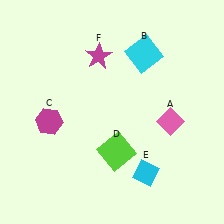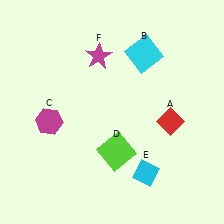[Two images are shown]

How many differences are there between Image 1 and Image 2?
There is 1 difference between the two images.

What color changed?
The diamond (A) changed from pink in Image 1 to red in Image 2.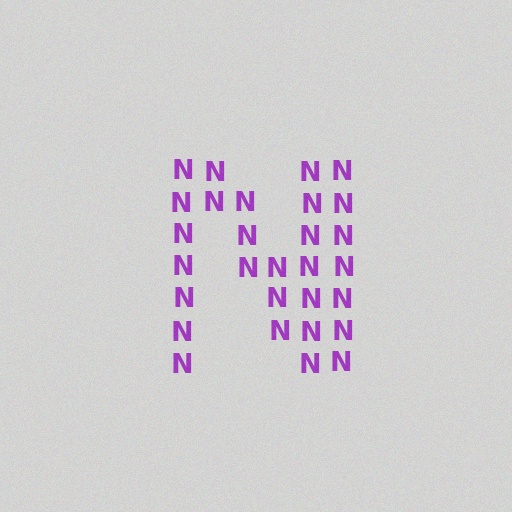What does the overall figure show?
The overall figure shows the letter N.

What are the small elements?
The small elements are letter N's.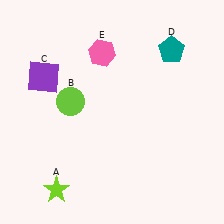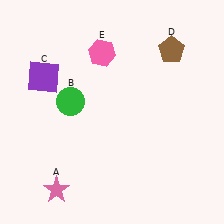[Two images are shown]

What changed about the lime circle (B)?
In Image 1, B is lime. In Image 2, it changed to green.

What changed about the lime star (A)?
In Image 1, A is lime. In Image 2, it changed to pink.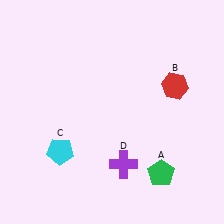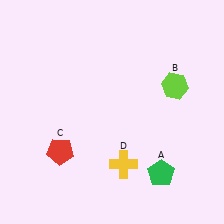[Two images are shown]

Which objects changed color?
B changed from red to lime. C changed from cyan to red. D changed from purple to yellow.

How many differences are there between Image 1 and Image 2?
There are 3 differences between the two images.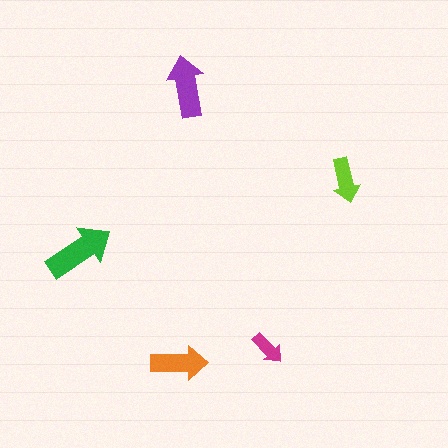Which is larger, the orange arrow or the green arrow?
The green one.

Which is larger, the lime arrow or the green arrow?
The green one.